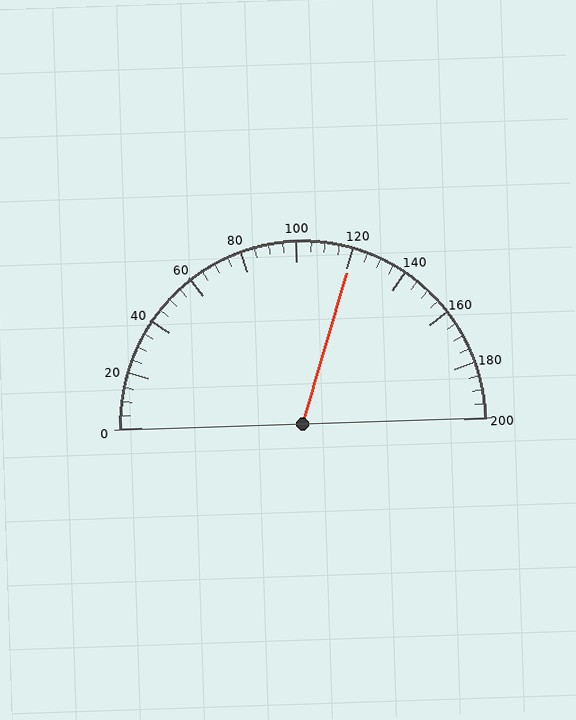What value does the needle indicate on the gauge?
The needle indicates approximately 120.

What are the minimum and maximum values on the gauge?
The gauge ranges from 0 to 200.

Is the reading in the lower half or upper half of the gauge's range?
The reading is in the upper half of the range (0 to 200).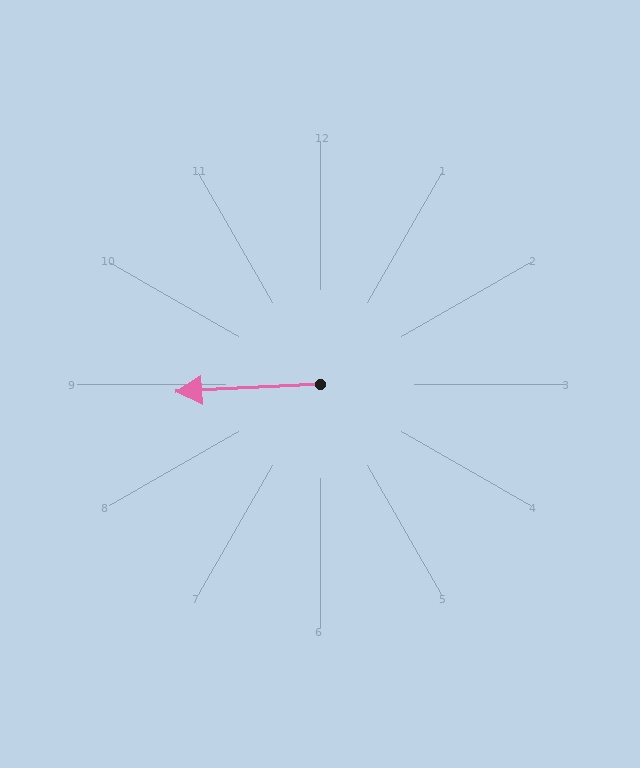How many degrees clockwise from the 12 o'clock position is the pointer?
Approximately 267 degrees.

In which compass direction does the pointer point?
West.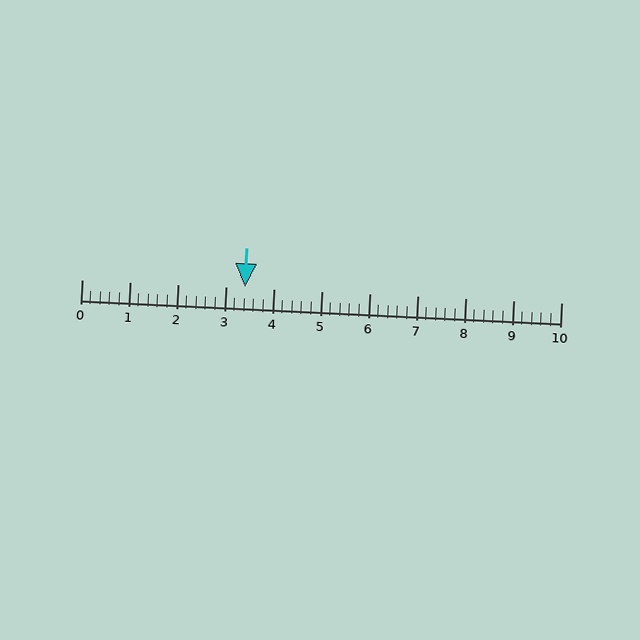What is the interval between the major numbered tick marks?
The major tick marks are spaced 1 units apart.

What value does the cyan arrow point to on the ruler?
The cyan arrow points to approximately 3.4.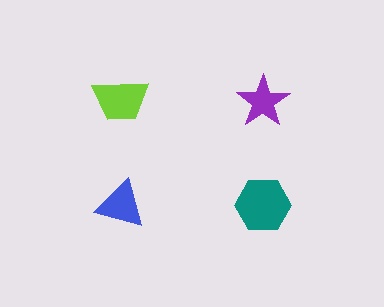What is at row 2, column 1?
A blue triangle.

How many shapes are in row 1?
2 shapes.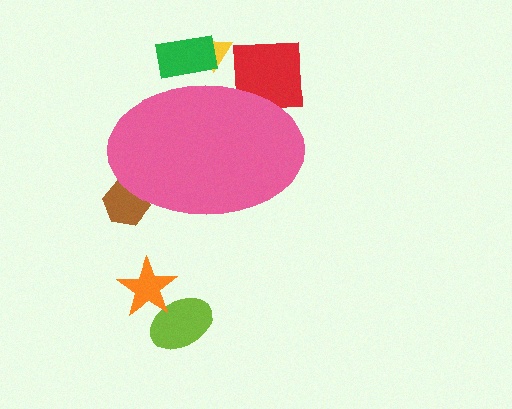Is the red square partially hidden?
Yes, the red square is partially hidden behind the pink ellipse.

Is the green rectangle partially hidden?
Yes, the green rectangle is partially hidden behind the pink ellipse.